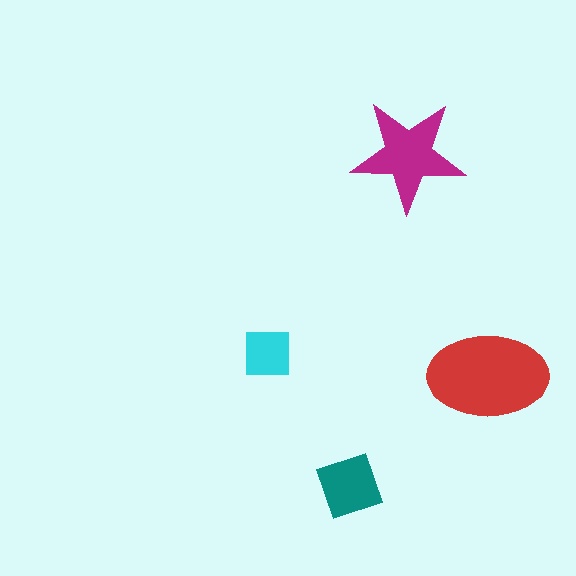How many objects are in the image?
There are 4 objects in the image.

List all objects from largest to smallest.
The red ellipse, the magenta star, the teal diamond, the cyan square.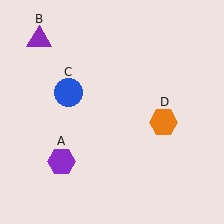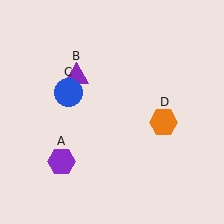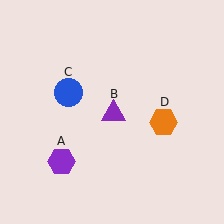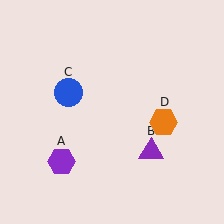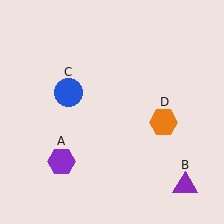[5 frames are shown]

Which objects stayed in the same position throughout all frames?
Purple hexagon (object A) and blue circle (object C) and orange hexagon (object D) remained stationary.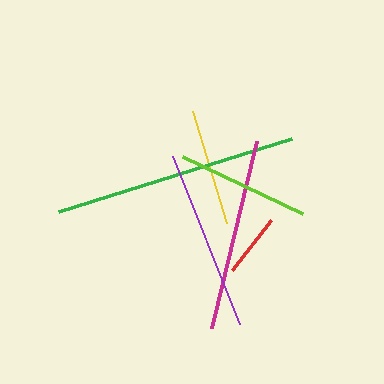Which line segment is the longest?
The green line is the longest at approximately 244 pixels.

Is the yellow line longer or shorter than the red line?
The yellow line is longer than the red line.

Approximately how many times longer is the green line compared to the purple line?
The green line is approximately 1.3 times the length of the purple line.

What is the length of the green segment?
The green segment is approximately 244 pixels long.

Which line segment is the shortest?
The red line is the shortest at approximately 63 pixels.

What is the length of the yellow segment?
The yellow segment is approximately 117 pixels long.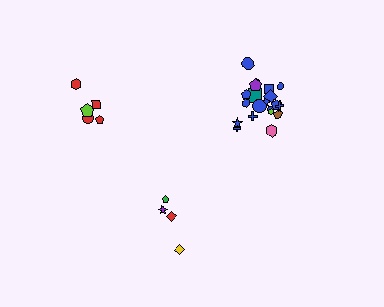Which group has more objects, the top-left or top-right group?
The top-right group.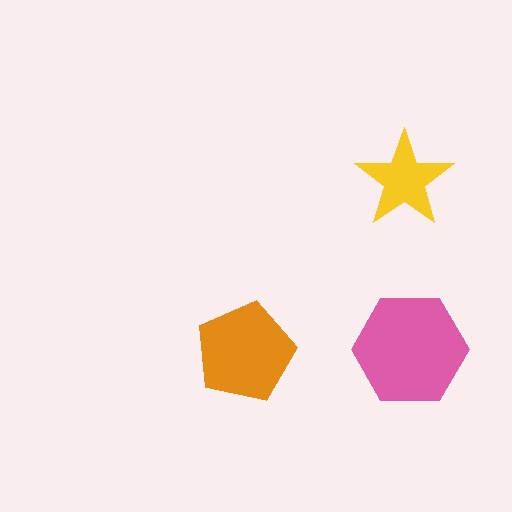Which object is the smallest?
The yellow star.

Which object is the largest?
The pink hexagon.